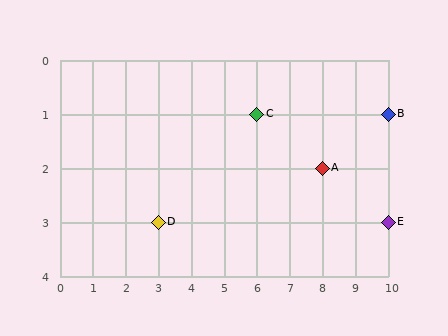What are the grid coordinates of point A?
Point A is at grid coordinates (8, 2).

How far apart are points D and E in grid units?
Points D and E are 7 columns apart.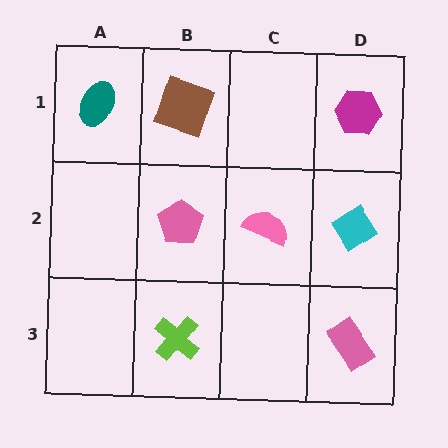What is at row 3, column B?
A lime cross.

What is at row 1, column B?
A brown square.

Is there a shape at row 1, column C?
No, that cell is empty.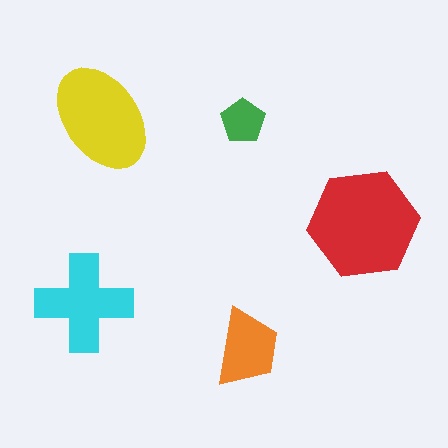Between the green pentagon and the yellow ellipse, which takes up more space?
The yellow ellipse.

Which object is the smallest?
The green pentagon.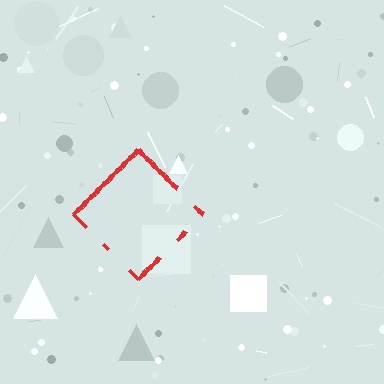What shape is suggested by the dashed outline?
The dashed outline suggests a diamond.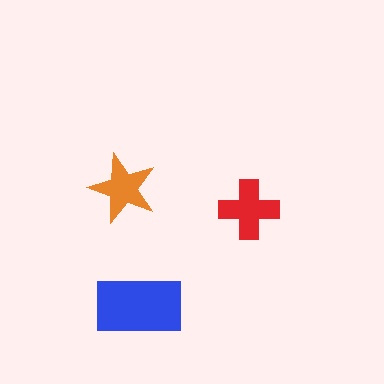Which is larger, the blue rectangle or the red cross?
The blue rectangle.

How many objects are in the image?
There are 3 objects in the image.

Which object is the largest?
The blue rectangle.